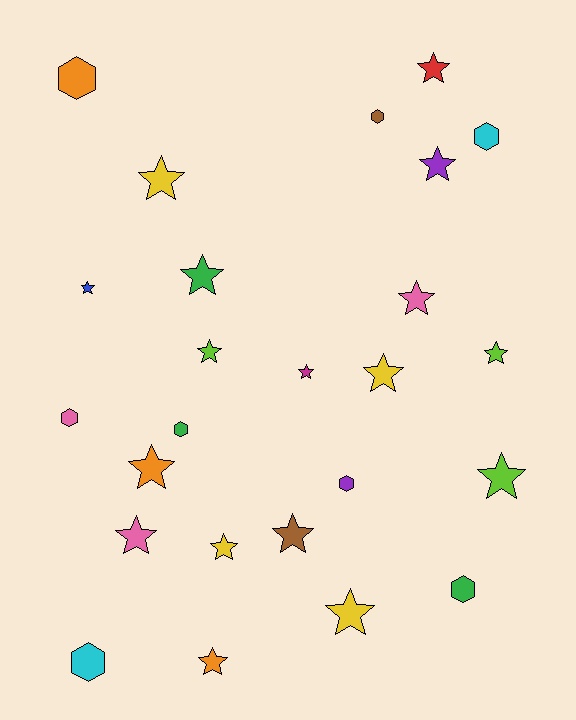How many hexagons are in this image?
There are 8 hexagons.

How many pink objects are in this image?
There are 3 pink objects.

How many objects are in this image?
There are 25 objects.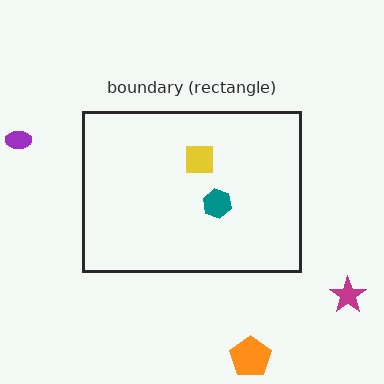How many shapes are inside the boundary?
2 inside, 3 outside.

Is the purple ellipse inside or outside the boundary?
Outside.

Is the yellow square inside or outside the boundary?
Inside.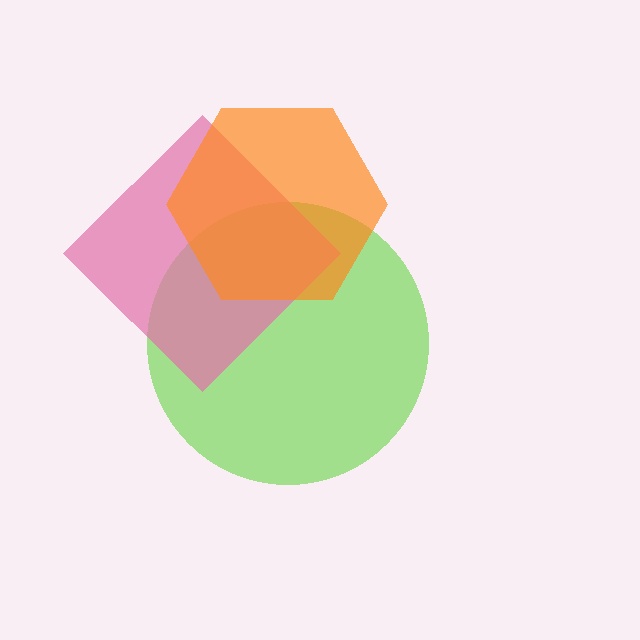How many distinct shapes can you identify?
There are 3 distinct shapes: a lime circle, a pink diamond, an orange hexagon.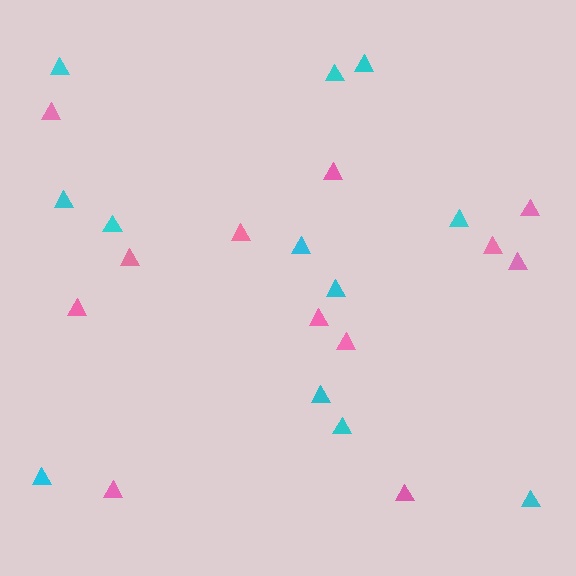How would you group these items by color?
There are 2 groups: one group of pink triangles (12) and one group of cyan triangles (12).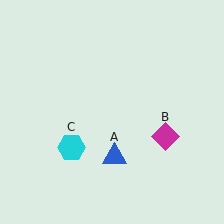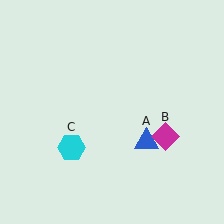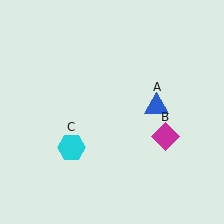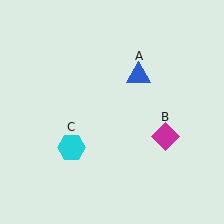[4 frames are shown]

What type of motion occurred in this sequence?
The blue triangle (object A) rotated counterclockwise around the center of the scene.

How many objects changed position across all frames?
1 object changed position: blue triangle (object A).